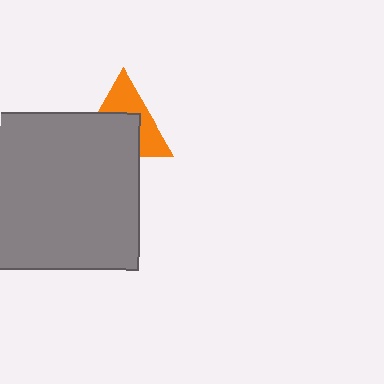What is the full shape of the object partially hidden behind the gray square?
The partially hidden object is an orange triangle.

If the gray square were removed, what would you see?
You would see the complete orange triangle.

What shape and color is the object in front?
The object in front is a gray square.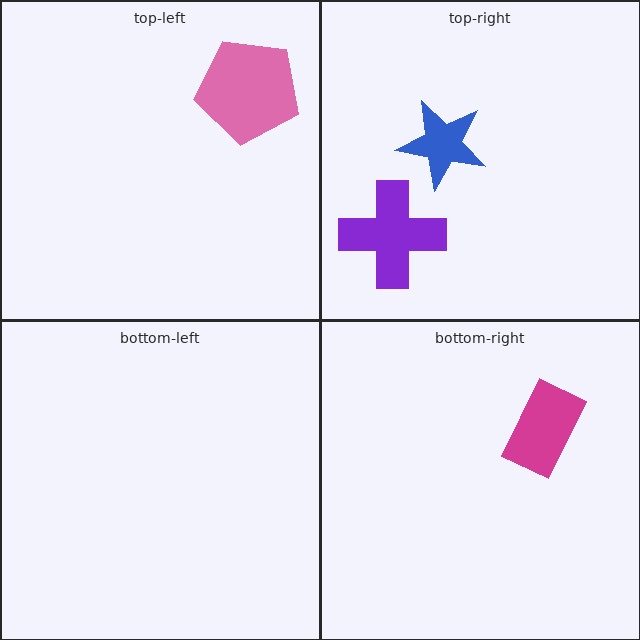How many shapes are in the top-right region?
2.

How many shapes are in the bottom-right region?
1.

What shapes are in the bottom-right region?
The magenta rectangle.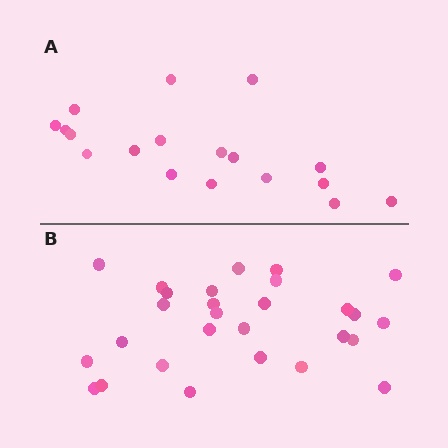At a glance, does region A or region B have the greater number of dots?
Region B (the bottom region) has more dots.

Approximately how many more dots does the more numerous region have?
Region B has roughly 10 or so more dots than region A.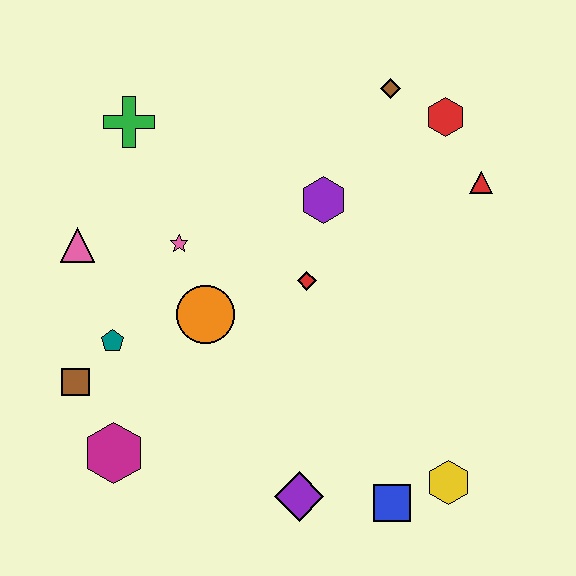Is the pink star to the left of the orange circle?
Yes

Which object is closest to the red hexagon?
The brown diamond is closest to the red hexagon.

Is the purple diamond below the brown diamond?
Yes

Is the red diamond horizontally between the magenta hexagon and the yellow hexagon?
Yes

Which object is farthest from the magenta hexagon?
The red hexagon is farthest from the magenta hexagon.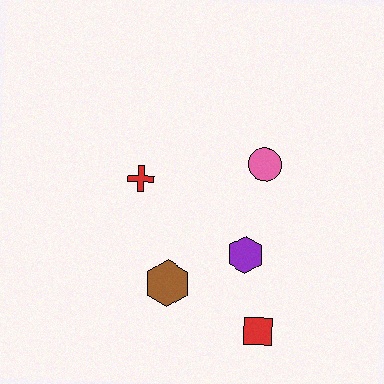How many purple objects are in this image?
There is 1 purple object.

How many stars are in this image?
There are no stars.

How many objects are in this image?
There are 5 objects.